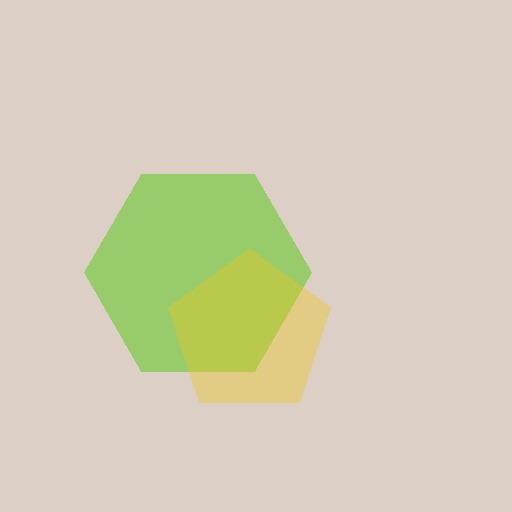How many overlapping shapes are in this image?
There are 2 overlapping shapes in the image.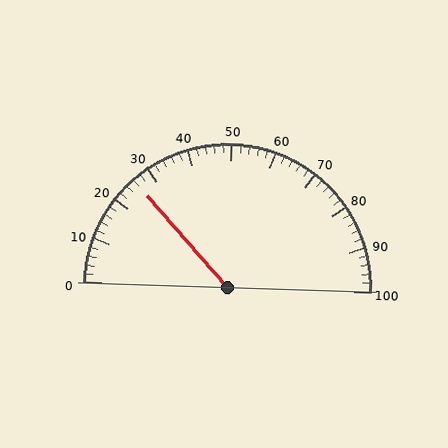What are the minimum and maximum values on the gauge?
The gauge ranges from 0 to 100.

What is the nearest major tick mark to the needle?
The nearest major tick mark is 30.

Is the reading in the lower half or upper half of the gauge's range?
The reading is in the lower half of the range (0 to 100).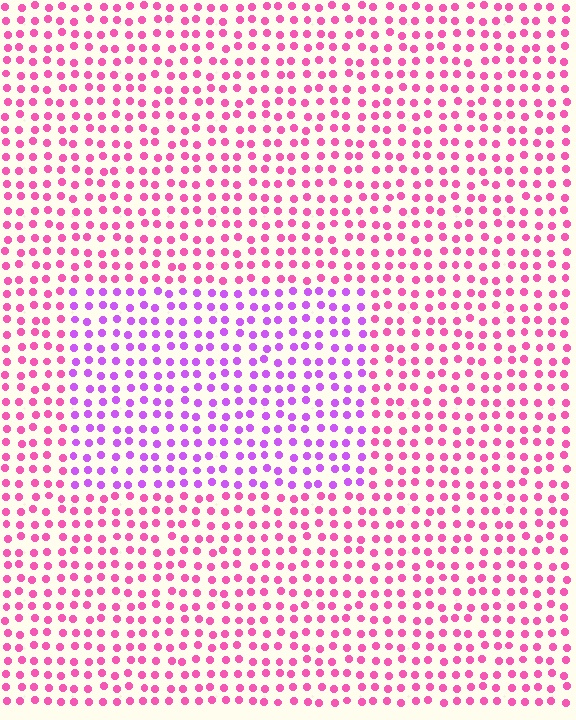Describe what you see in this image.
The image is filled with small pink elements in a uniform arrangement. A rectangle-shaped region is visible where the elements are tinted to a slightly different hue, forming a subtle color boundary.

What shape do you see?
I see a rectangle.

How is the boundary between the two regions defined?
The boundary is defined purely by a slight shift in hue (about 40 degrees). Spacing, size, and orientation are identical on both sides.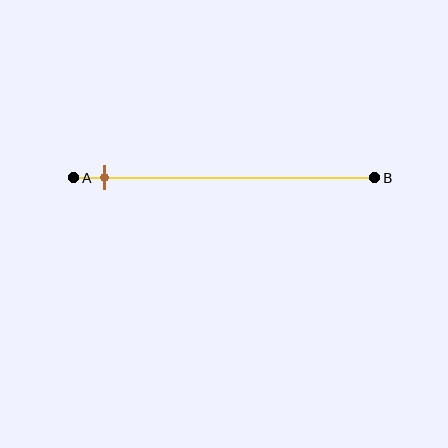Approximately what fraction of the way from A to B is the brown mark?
The brown mark is approximately 10% of the way from A to B.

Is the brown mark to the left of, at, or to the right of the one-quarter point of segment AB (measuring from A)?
The brown mark is to the left of the one-quarter point of segment AB.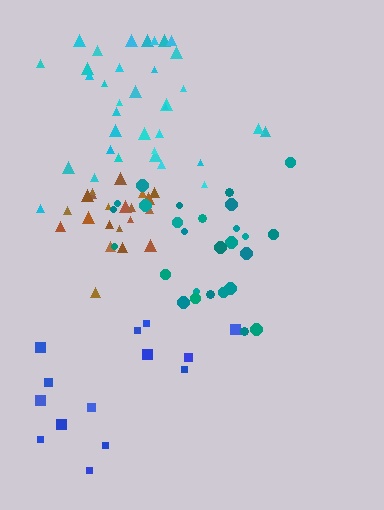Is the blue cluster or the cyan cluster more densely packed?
Cyan.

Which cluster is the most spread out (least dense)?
Blue.